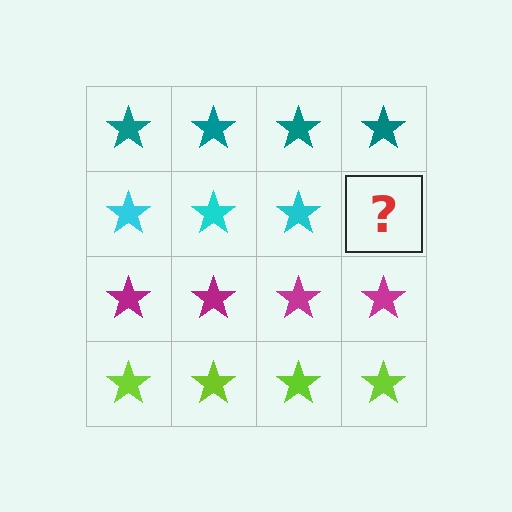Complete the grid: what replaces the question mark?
The question mark should be replaced with a cyan star.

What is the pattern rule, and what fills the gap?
The rule is that each row has a consistent color. The gap should be filled with a cyan star.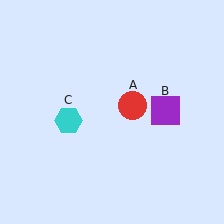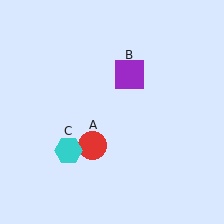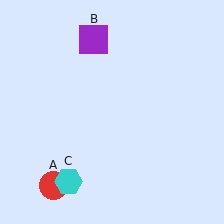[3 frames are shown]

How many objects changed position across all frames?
3 objects changed position: red circle (object A), purple square (object B), cyan hexagon (object C).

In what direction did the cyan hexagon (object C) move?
The cyan hexagon (object C) moved down.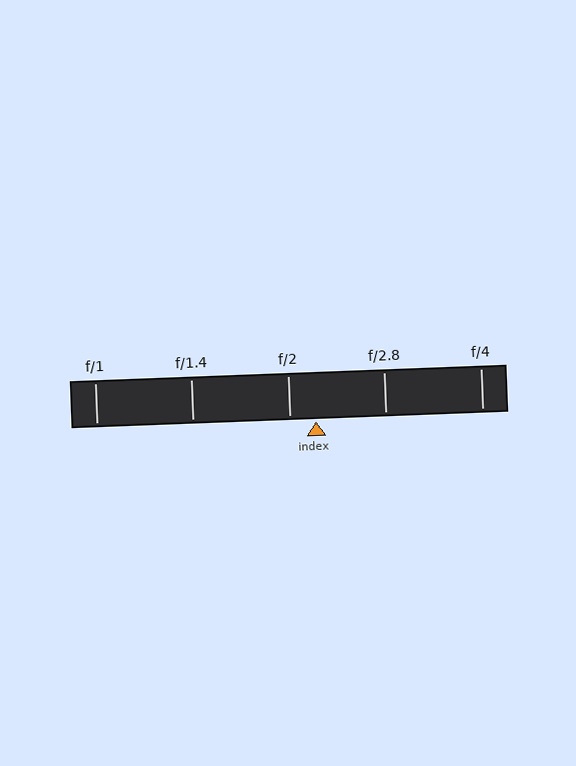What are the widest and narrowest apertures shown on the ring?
The widest aperture shown is f/1 and the narrowest is f/4.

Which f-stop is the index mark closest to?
The index mark is closest to f/2.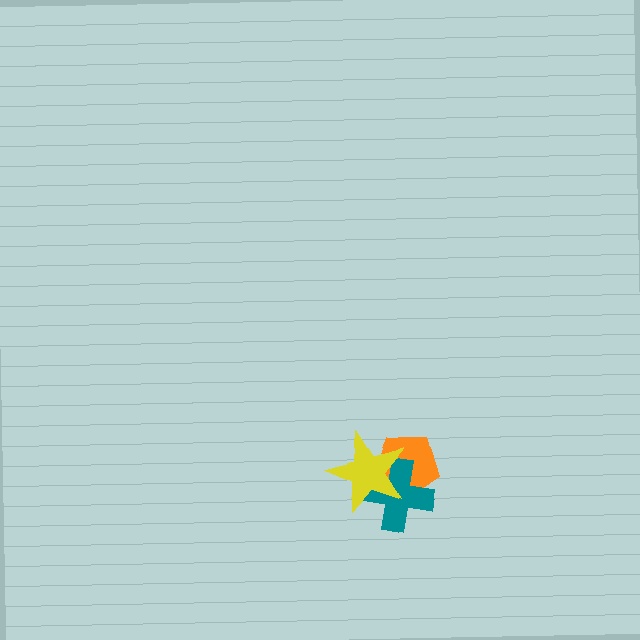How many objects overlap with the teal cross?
2 objects overlap with the teal cross.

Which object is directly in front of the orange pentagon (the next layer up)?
The teal cross is directly in front of the orange pentagon.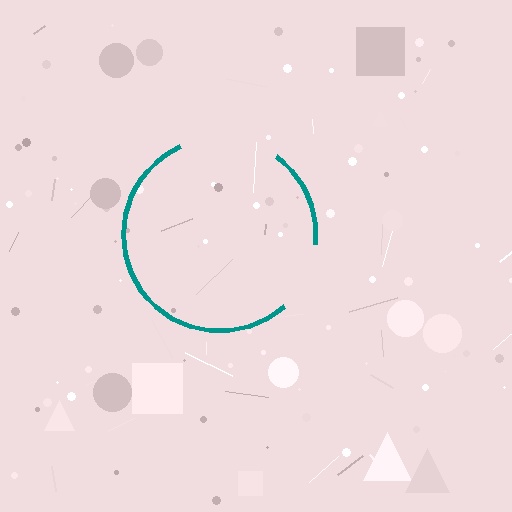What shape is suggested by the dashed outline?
The dashed outline suggests a circle.